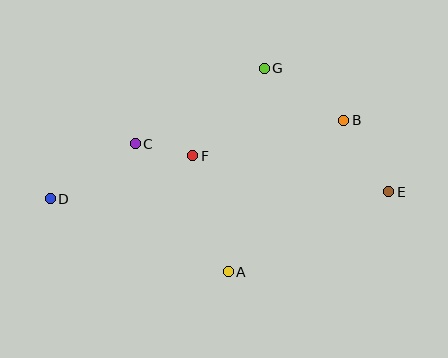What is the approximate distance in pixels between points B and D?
The distance between B and D is approximately 304 pixels.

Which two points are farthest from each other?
Points D and E are farthest from each other.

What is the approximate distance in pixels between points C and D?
The distance between C and D is approximately 102 pixels.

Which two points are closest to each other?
Points C and F are closest to each other.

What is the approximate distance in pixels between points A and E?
The distance between A and E is approximately 179 pixels.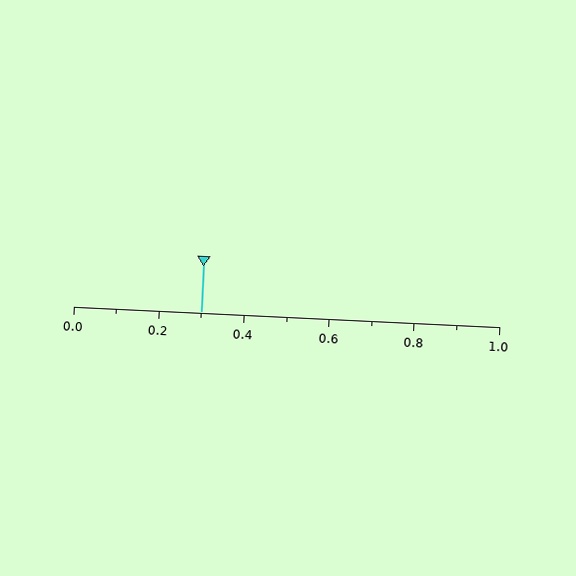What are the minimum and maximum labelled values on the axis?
The axis runs from 0.0 to 1.0.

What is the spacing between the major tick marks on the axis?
The major ticks are spaced 0.2 apart.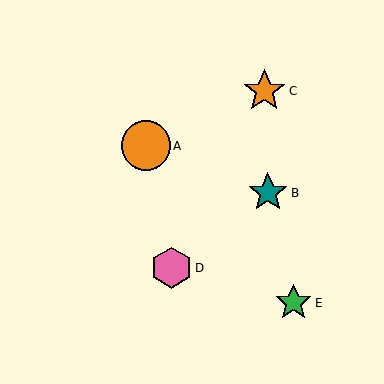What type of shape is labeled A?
Shape A is an orange circle.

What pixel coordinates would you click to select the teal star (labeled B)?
Click at (268, 193) to select the teal star B.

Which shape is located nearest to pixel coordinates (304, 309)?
The green star (labeled E) at (294, 303) is nearest to that location.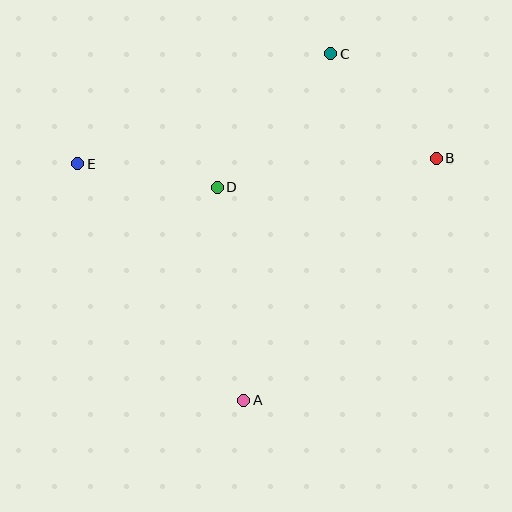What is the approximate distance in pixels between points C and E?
The distance between C and E is approximately 276 pixels.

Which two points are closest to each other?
Points D and E are closest to each other.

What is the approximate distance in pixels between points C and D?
The distance between C and D is approximately 175 pixels.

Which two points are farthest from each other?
Points B and E are farthest from each other.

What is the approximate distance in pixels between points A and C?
The distance between A and C is approximately 358 pixels.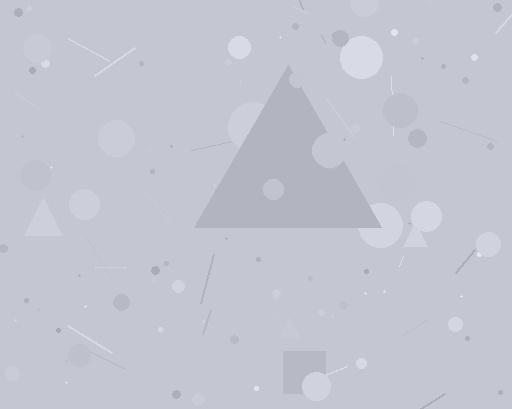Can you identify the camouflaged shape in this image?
The camouflaged shape is a triangle.